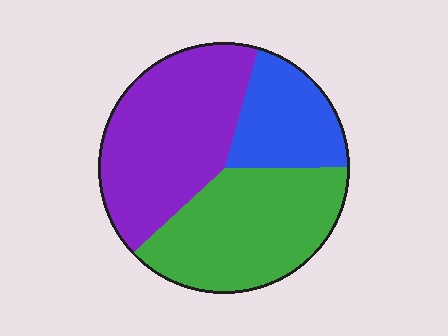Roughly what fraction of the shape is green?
Green takes up between a third and a half of the shape.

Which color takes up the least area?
Blue, at roughly 20%.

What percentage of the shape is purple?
Purple covers 42% of the shape.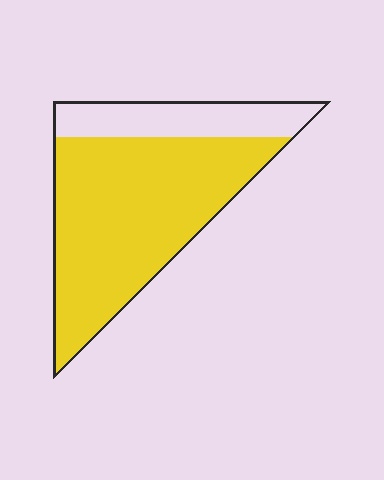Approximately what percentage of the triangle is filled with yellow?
Approximately 75%.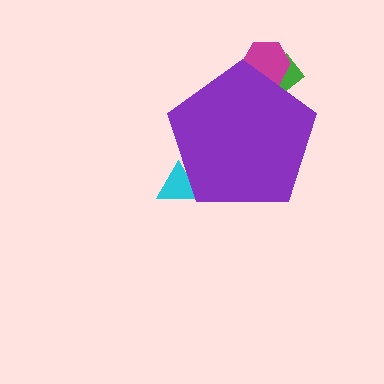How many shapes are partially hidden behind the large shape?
3 shapes are partially hidden.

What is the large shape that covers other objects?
A purple pentagon.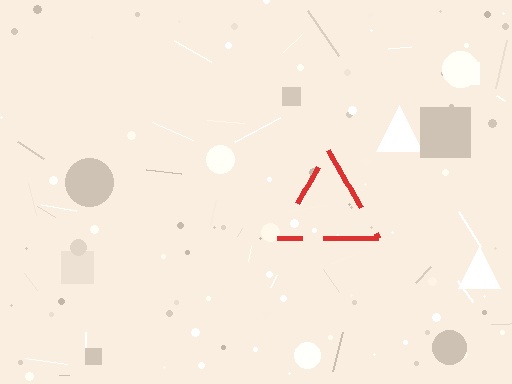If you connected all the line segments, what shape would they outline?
They would outline a triangle.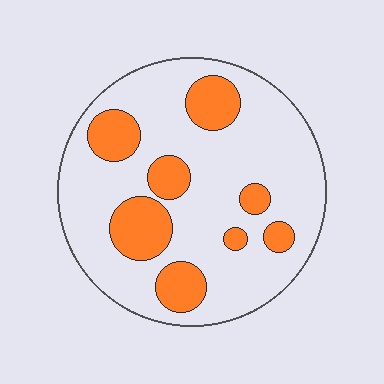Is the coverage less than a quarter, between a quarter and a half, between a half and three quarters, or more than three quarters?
Less than a quarter.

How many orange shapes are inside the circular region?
8.